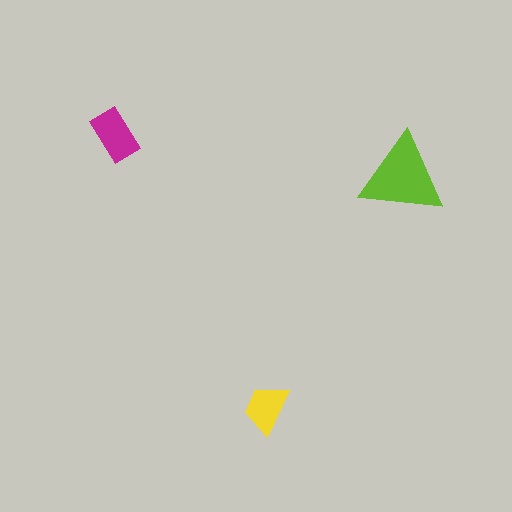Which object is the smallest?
The yellow trapezoid.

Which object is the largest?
The lime triangle.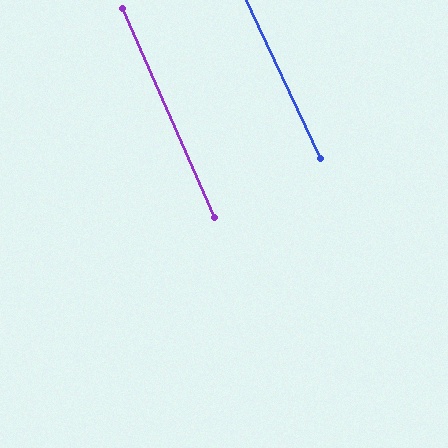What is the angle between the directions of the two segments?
Approximately 1 degree.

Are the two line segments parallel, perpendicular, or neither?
Parallel — their directions differ by only 1.2°.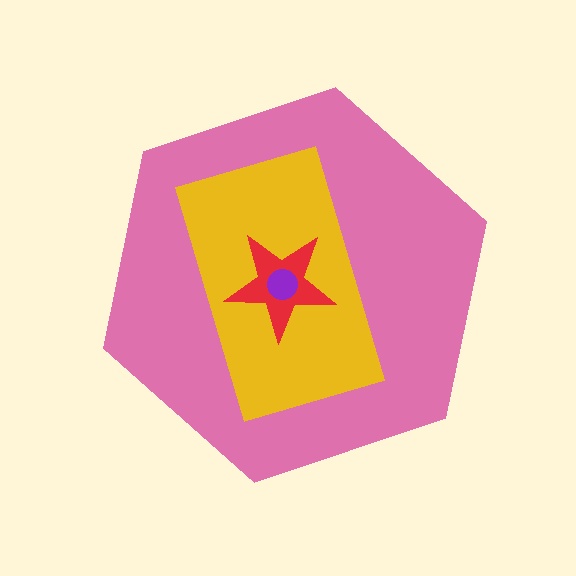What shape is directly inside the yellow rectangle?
The red star.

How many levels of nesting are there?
4.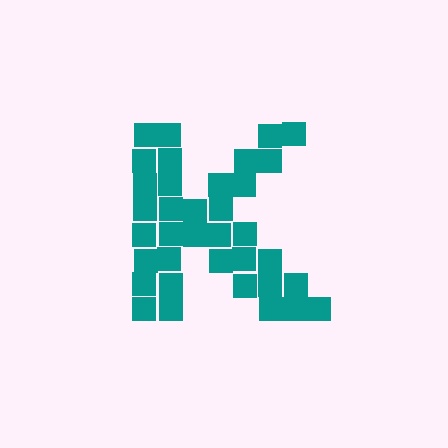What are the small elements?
The small elements are squares.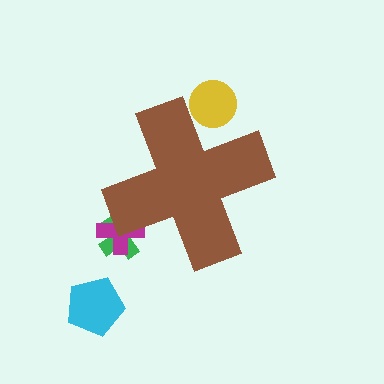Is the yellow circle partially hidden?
Yes, the yellow circle is partially hidden behind the brown cross.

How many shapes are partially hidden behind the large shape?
3 shapes are partially hidden.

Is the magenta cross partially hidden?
Yes, the magenta cross is partially hidden behind the brown cross.